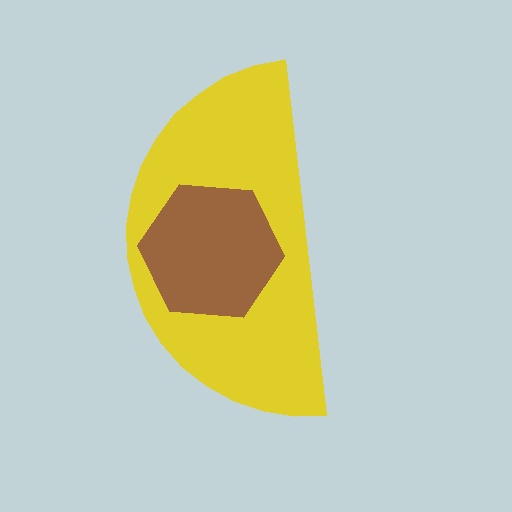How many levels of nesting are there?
2.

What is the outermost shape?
The yellow semicircle.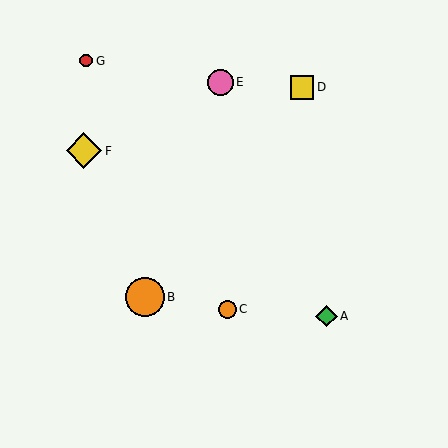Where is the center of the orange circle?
The center of the orange circle is at (145, 297).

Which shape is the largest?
The orange circle (labeled B) is the largest.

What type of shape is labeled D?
Shape D is a yellow square.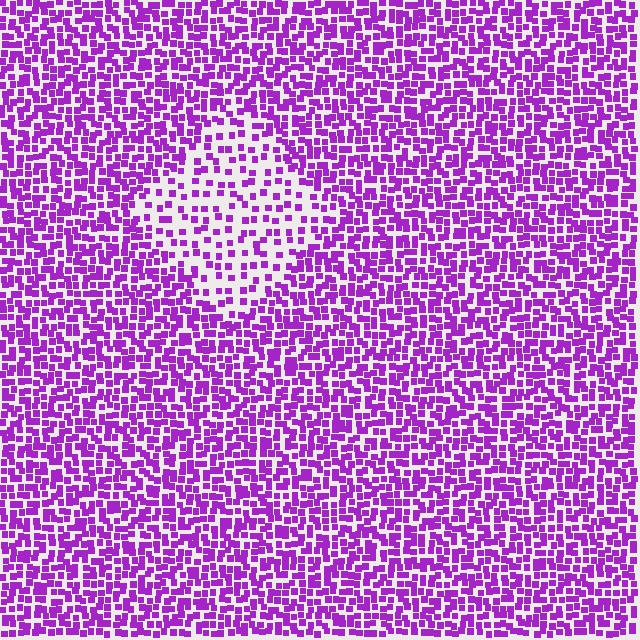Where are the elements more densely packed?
The elements are more densely packed outside the diamond boundary.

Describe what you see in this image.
The image contains small purple elements arranged at two different densities. A diamond-shaped region is visible where the elements are less densely packed than the surrounding area.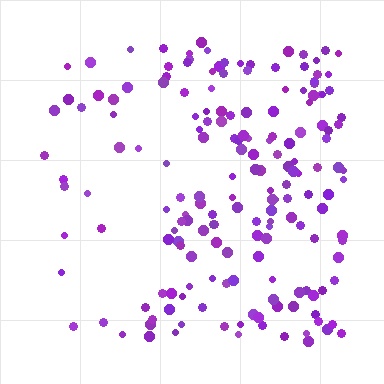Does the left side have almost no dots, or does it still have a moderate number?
Still a moderate number, just noticeably fewer than the right.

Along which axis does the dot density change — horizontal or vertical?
Horizontal.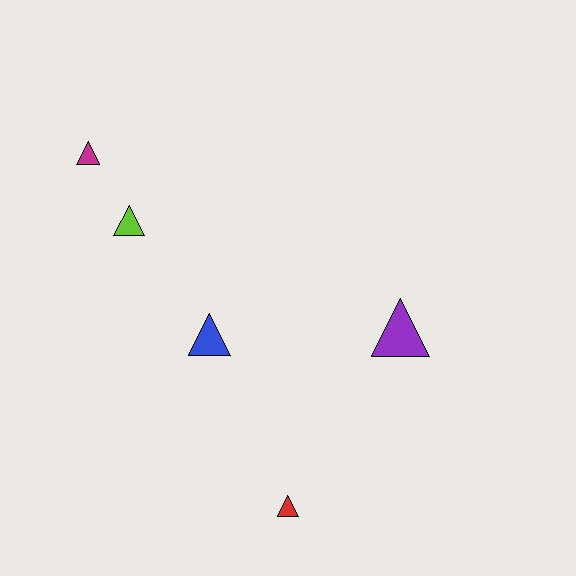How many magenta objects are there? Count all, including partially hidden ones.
There is 1 magenta object.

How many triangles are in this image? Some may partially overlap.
There are 5 triangles.